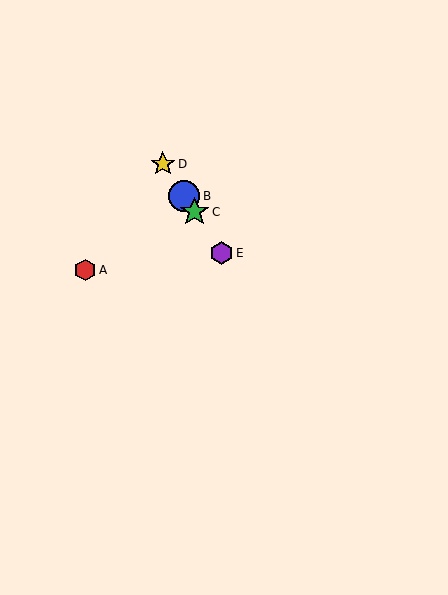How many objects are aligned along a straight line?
4 objects (B, C, D, E) are aligned along a straight line.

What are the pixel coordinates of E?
Object E is at (222, 253).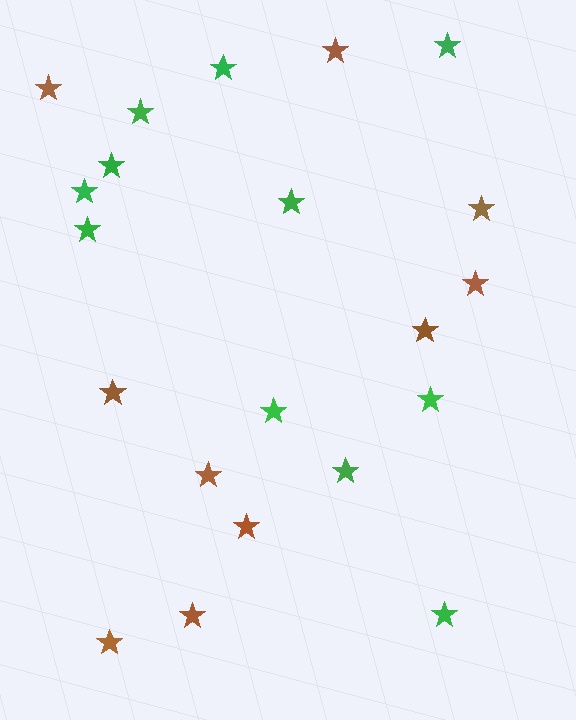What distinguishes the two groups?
There are 2 groups: one group of green stars (11) and one group of brown stars (10).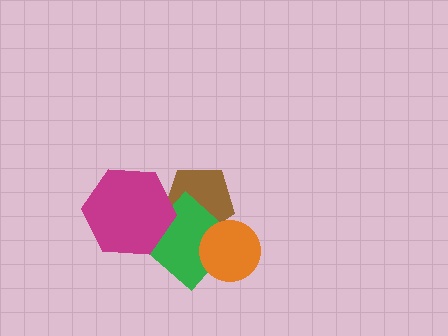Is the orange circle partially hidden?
No, no other shape covers it.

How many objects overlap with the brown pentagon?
3 objects overlap with the brown pentagon.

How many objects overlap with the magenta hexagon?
2 objects overlap with the magenta hexagon.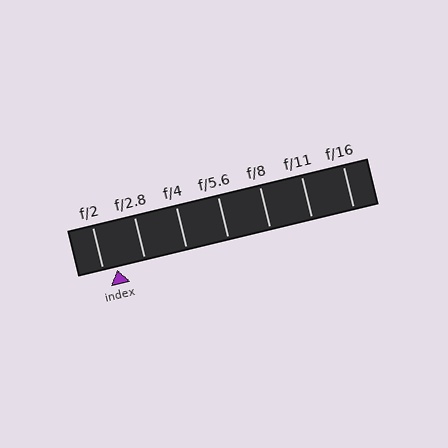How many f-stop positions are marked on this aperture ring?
There are 7 f-stop positions marked.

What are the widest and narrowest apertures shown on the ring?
The widest aperture shown is f/2 and the narrowest is f/16.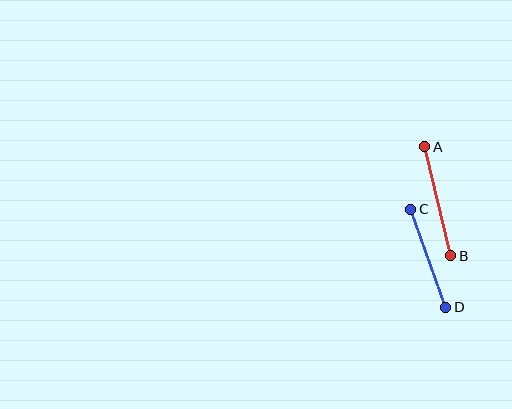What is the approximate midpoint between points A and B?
The midpoint is at approximately (438, 201) pixels.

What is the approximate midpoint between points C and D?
The midpoint is at approximately (428, 258) pixels.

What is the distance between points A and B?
The distance is approximately 112 pixels.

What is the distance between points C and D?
The distance is approximately 104 pixels.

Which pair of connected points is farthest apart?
Points A and B are farthest apart.